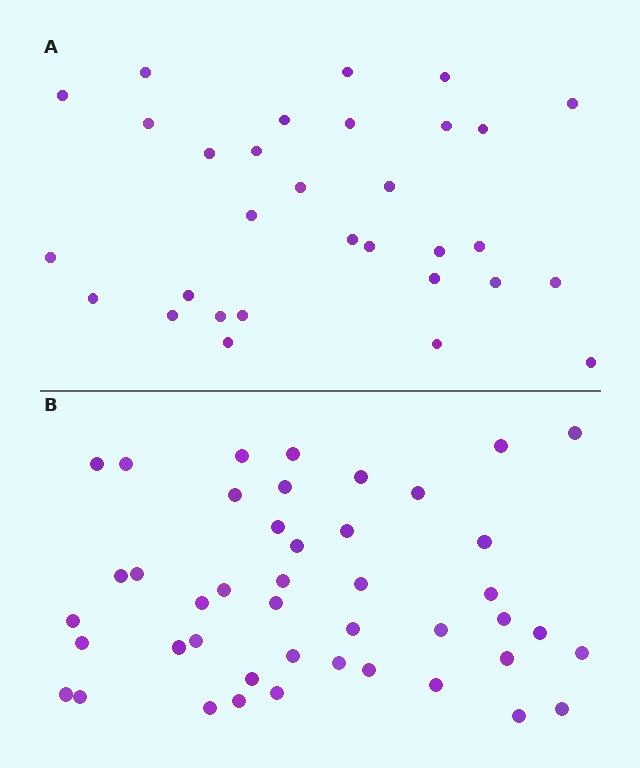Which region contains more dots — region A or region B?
Region B (the bottom region) has more dots.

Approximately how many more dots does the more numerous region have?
Region B has approximately 15 more dots than region A.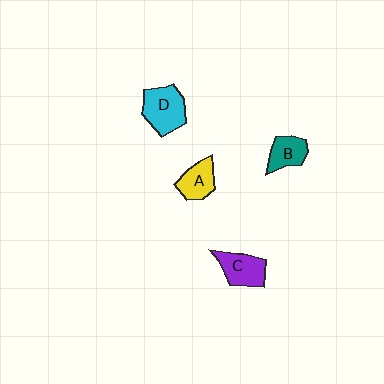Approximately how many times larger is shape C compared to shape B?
Approximately 1.2 times.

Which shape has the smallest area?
Shape B (teal).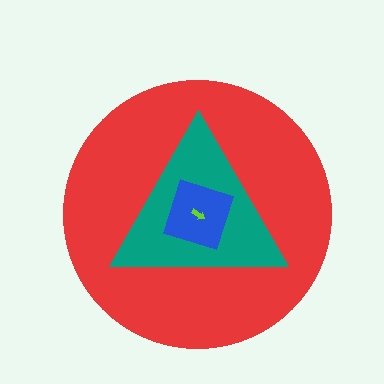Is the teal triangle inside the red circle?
Yes.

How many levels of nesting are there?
4.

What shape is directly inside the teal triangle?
The blue square.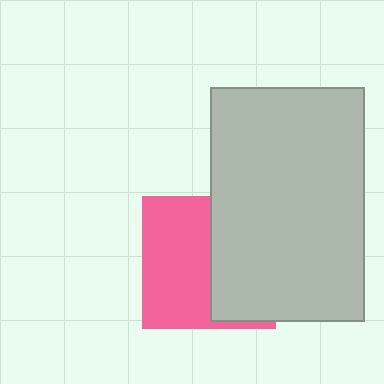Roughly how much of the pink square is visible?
About half of it is visible (roughly 54%).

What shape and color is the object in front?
The object in front is a light gray rectangle.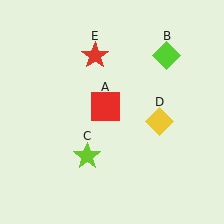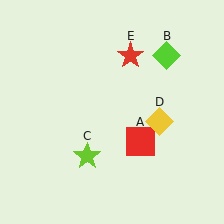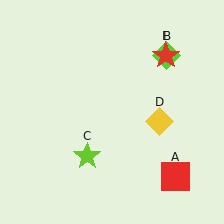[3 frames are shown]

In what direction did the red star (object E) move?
The red star (object E) moved right.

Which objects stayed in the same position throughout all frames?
Lime diamond (object B) and lime star (object C) and yellow diamond (object D) remained stationary.